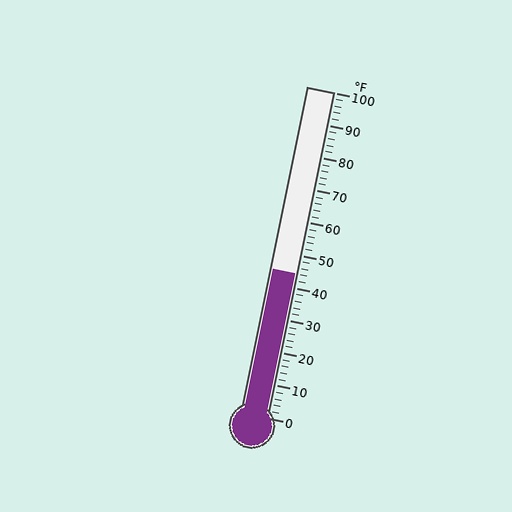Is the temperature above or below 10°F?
The temperature is above 10°F.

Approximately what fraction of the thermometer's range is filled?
The thermometer is filled to approximately 45% of its range.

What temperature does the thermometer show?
The thermometer shows approximately 44°F.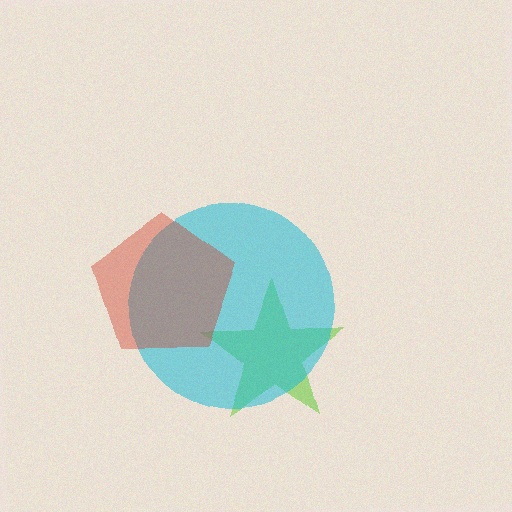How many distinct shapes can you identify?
There are 3 distinct shapes: a lime star, a cyan circle, a red pentagon.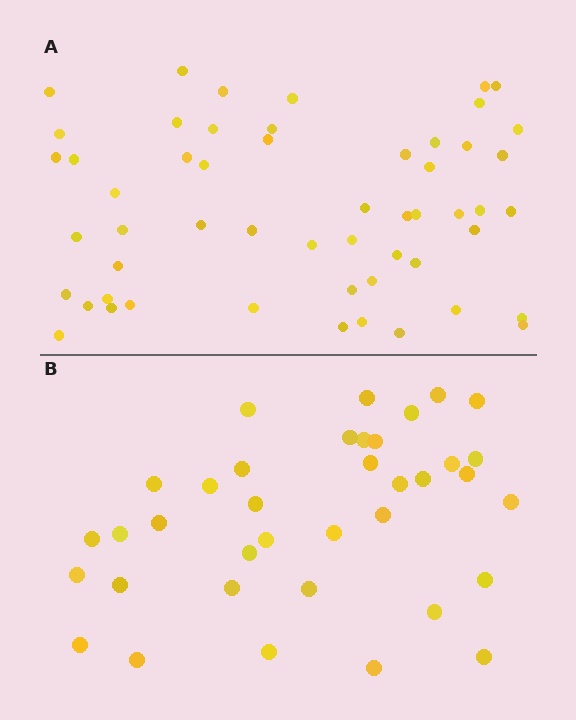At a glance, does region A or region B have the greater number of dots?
Region A (the top region) has more dots.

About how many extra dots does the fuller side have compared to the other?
Region A has approximately 15 more dots than region B.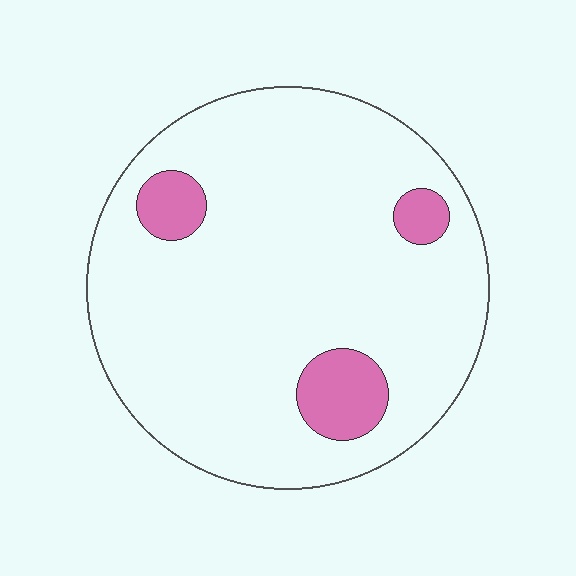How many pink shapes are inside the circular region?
3.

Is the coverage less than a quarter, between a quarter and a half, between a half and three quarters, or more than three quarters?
Less than a quarter.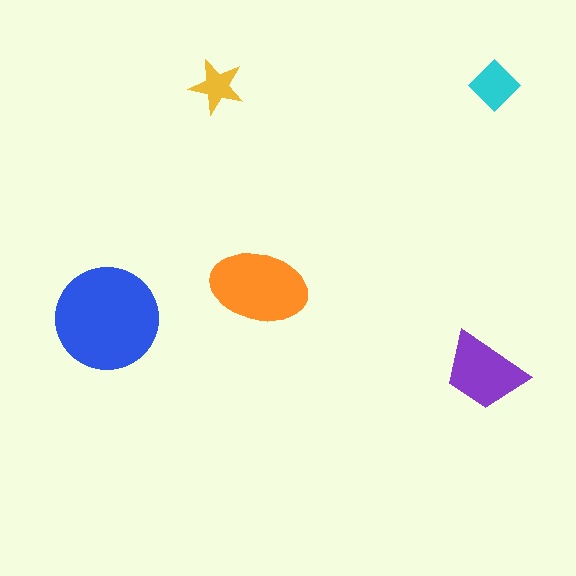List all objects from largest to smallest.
The blue circle, the orange ellipse, the purple trapezoid, the cyan diamond, the yellow star.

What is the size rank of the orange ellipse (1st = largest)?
2nd.